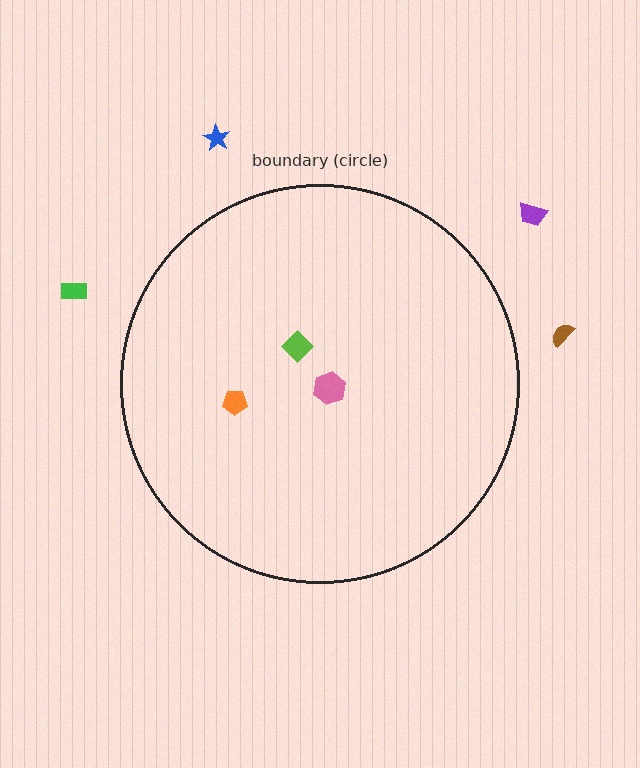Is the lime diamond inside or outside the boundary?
Inside.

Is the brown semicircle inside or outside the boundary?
Outside.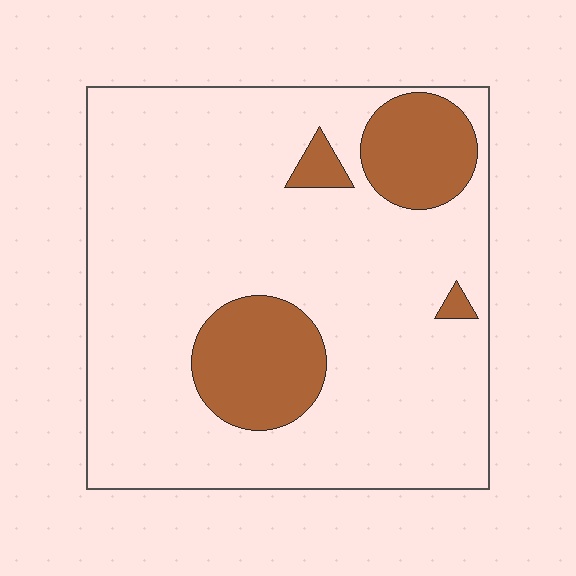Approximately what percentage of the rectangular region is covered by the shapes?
Approximately 15%.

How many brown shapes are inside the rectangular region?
4.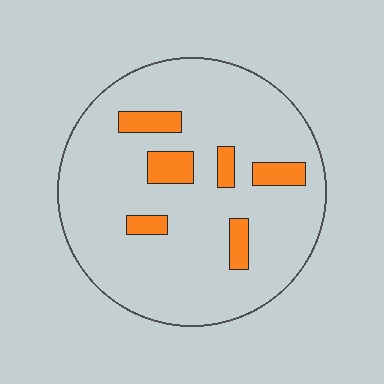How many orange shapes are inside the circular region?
6.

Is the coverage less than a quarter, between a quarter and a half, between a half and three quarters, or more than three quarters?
Less than a quarter.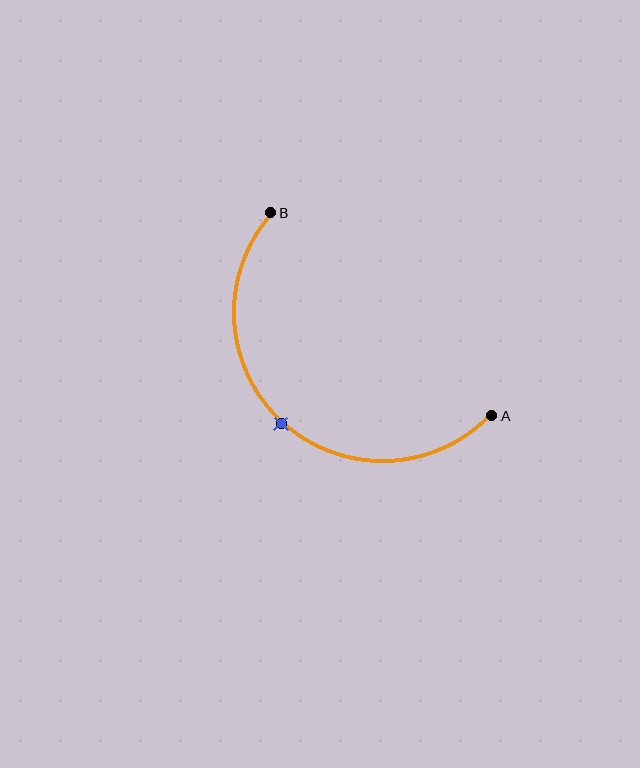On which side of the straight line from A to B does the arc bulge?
The arc bulges below and to the left of the straight line connecting A and B.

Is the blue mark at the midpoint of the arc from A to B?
Yes. The blue mark lies on the arc at equal arc-length from both A and B — it is the arc midpoint.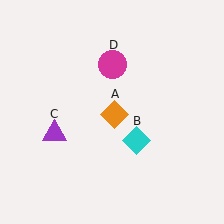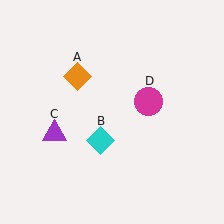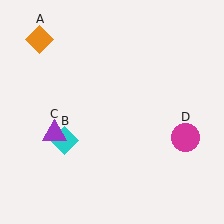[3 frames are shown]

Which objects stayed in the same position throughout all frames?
Purple triangle (object C) remained stationary.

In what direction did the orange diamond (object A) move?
The orange diamond (object A) moved up and to the left.